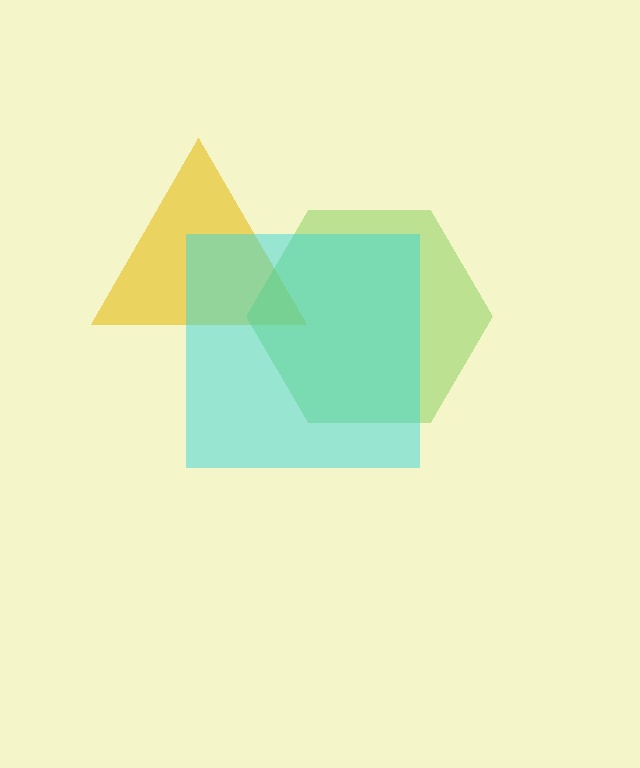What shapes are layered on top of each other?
The layered shapes are: a yellow triangle, a lime hexagon, a cyan square.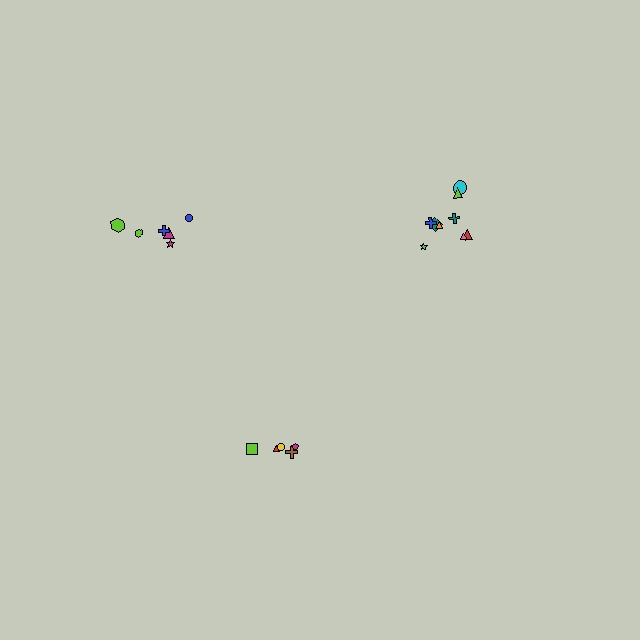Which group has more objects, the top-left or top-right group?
The top-right group.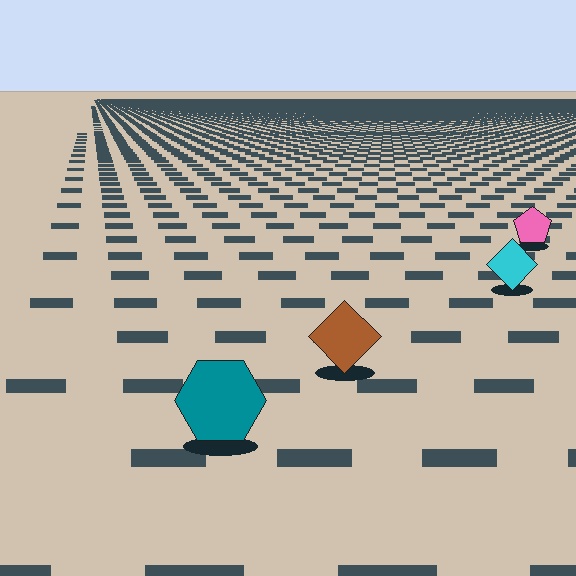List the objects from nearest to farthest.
From nearest to farthest: the teal hexagon, the brown diamond, the cyan diamond, the pink pentagon.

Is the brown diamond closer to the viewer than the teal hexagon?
No. The teal hexagon is closer — you can tell from the texture gradient: the ground texture is coarser near it.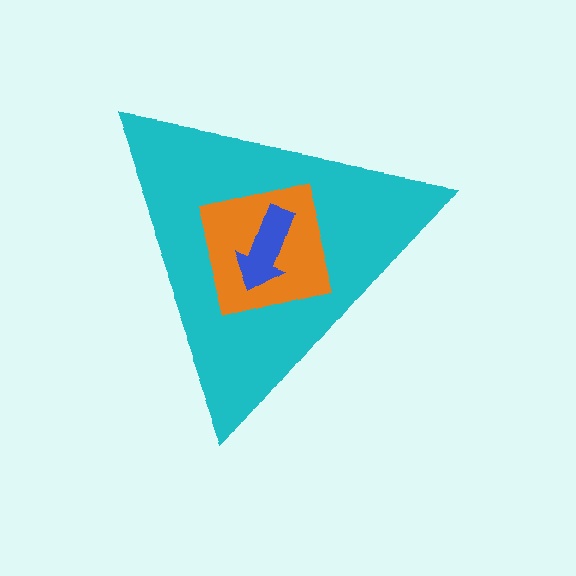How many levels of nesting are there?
3.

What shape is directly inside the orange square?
The blue arrow.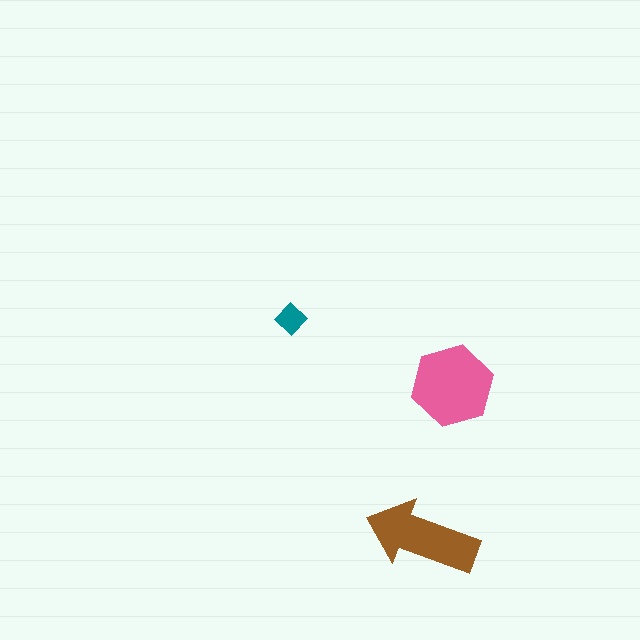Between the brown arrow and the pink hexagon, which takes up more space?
The pink hexagon.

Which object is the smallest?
The teal diamond.